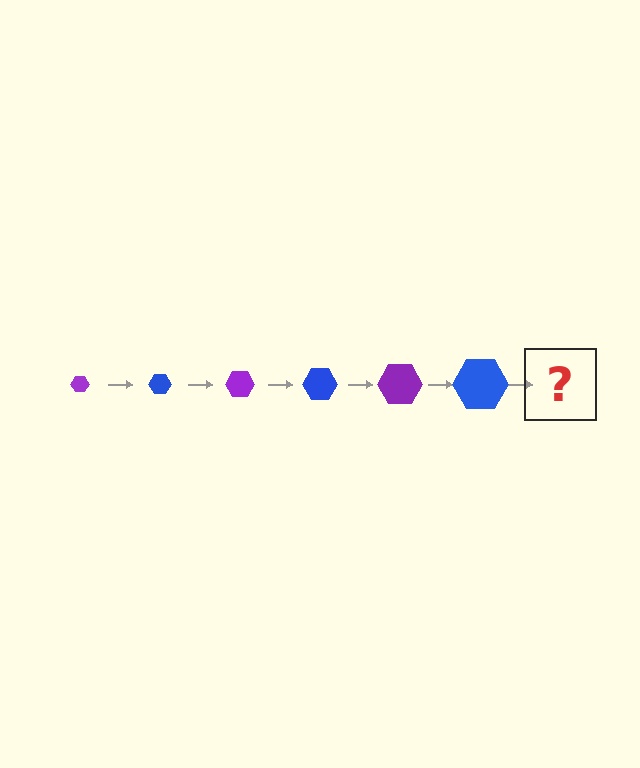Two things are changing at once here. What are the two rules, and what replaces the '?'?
The two rules are that the hexagon grows larger each step and the color cycles through purple and blue. The '?' should be a purple hexagon, larger than the previous one.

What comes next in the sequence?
The next element should be a purple hexagon, larger than the previous one.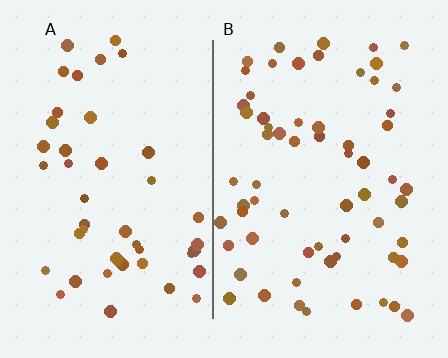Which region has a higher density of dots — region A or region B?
B (the right).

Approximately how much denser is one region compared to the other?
Approximately 1.4× — region B over region A.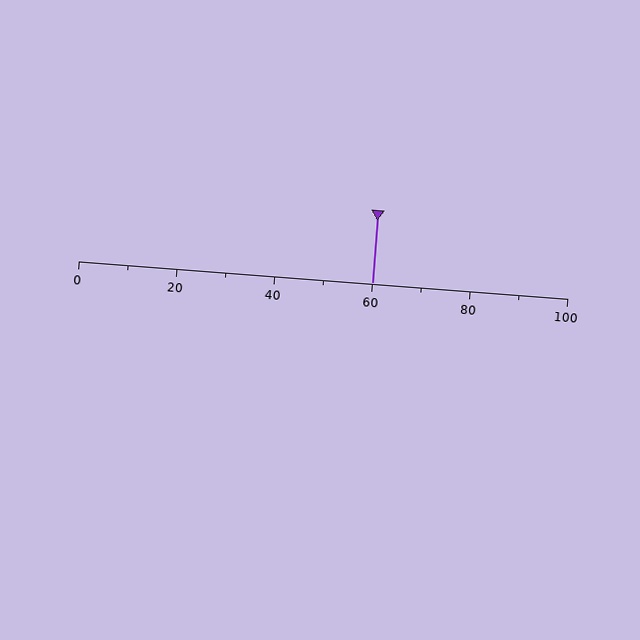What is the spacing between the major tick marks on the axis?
The major ticks are spaced 20 apart.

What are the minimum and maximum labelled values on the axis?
The axis runs from 0 to 100.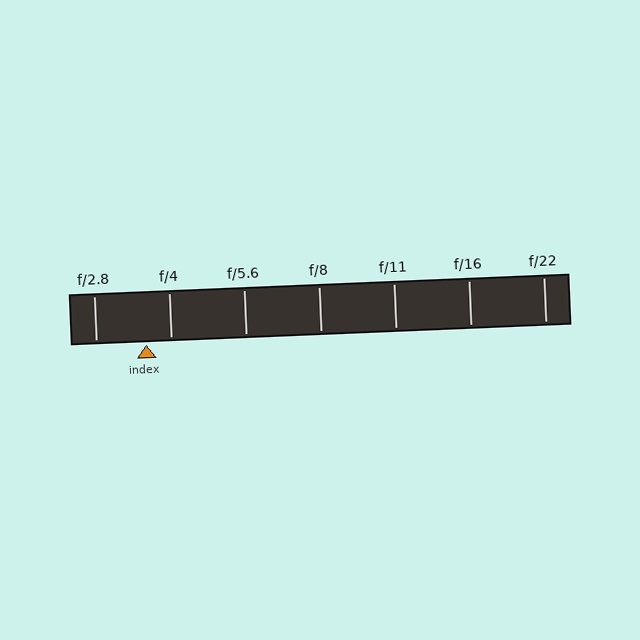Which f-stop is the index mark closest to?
The index mark is closest to f/4.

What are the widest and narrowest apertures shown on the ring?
The widest aperture shown is f/2.8 and the narrowest is f/22.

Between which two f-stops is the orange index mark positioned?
The index mark is between f/2.8 and f/4.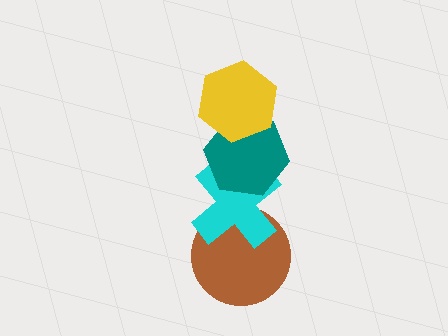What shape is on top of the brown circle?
The cyan cross is on top of the brown circle.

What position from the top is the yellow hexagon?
The yellow hexagon is 1st from the top.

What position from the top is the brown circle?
The brown circle is 4th from the top.